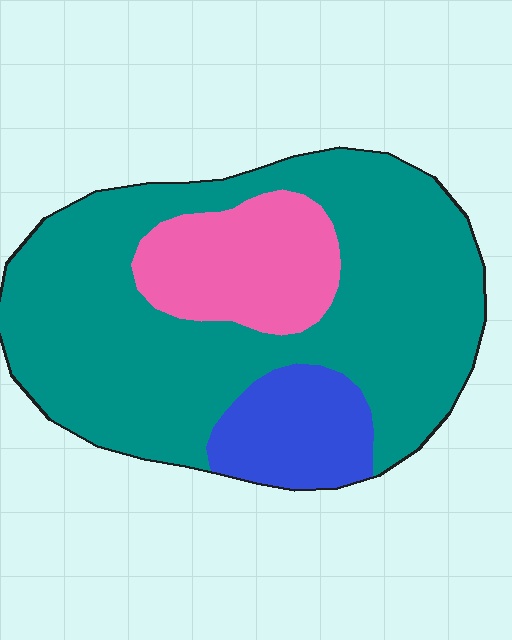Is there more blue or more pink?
Pink.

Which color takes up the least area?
Blue, at roughly 15%.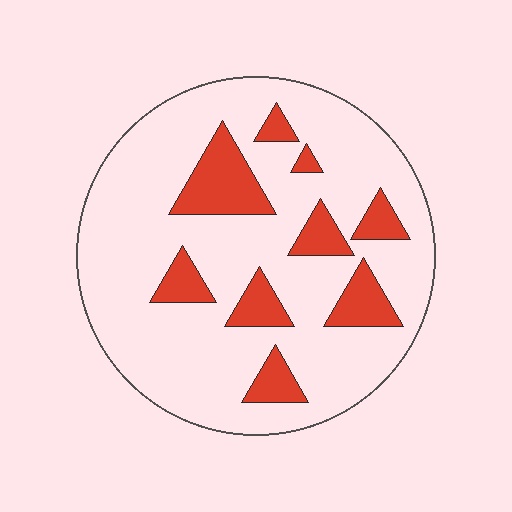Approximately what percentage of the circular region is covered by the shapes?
Approximately 20%.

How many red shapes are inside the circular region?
9.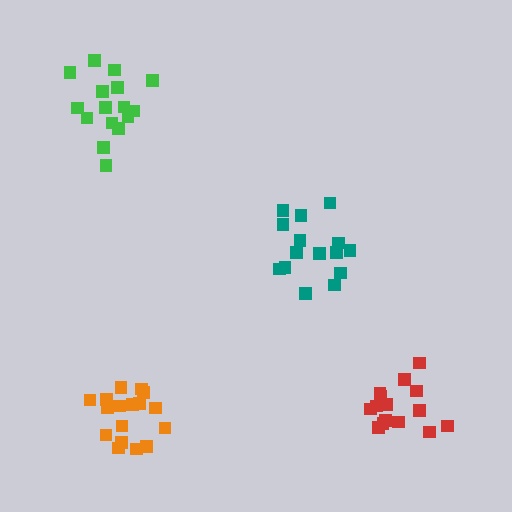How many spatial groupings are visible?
There are 4 spatial groupings.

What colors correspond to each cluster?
The clusters are colored: teal, red, green, orange.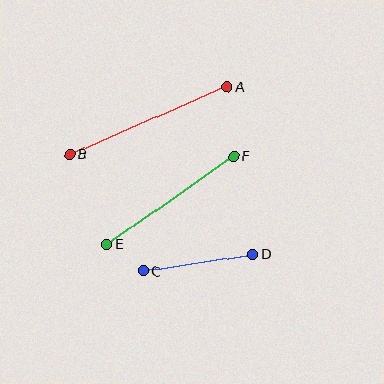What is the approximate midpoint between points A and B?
The midpoint is at approximately (149, 121) pixels.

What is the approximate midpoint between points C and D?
The midpoint is at approximately (198, 262) pixels.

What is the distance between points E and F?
The distance is approximately 154 pixels.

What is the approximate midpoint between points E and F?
The midpoint is at approximately (170, 200) pixels.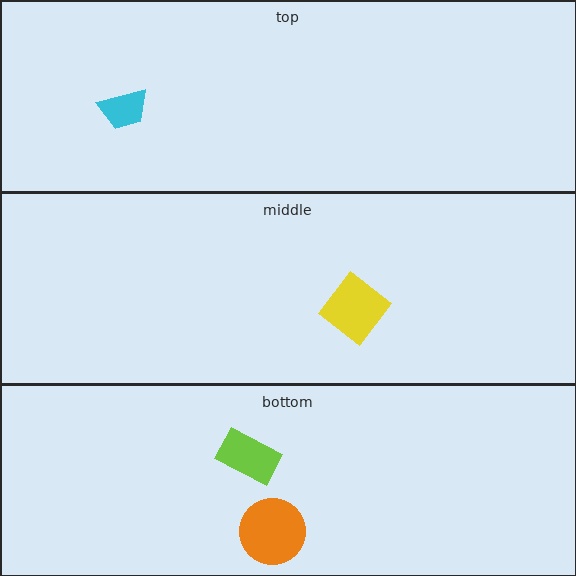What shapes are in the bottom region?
The orange circle, the lime rectangle.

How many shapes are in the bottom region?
2.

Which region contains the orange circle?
The bottom region.